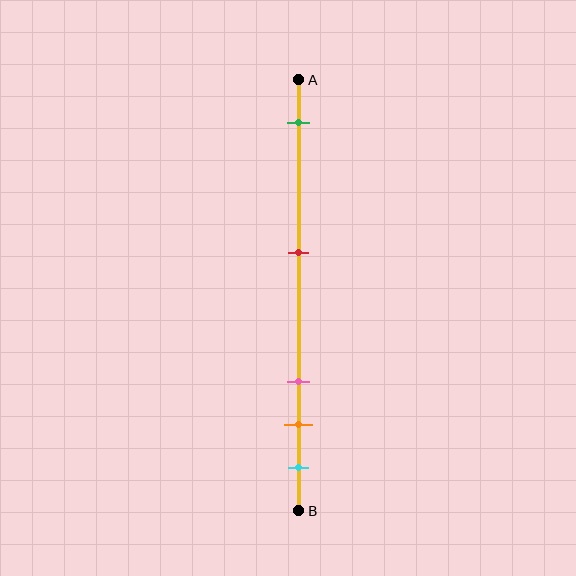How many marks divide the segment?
There are 5 marks dividing the segment.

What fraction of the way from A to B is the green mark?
The green mark is approximately 10% (0.1) of the way from A to B.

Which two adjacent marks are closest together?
The orange and cyan marks are the closest adjacent pair.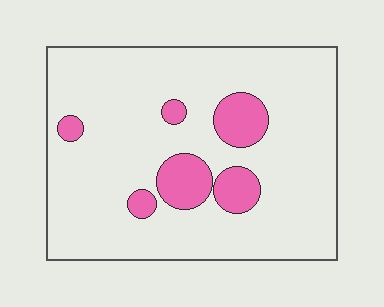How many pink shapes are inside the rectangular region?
6.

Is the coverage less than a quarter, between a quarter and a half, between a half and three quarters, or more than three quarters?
Less than a quarter.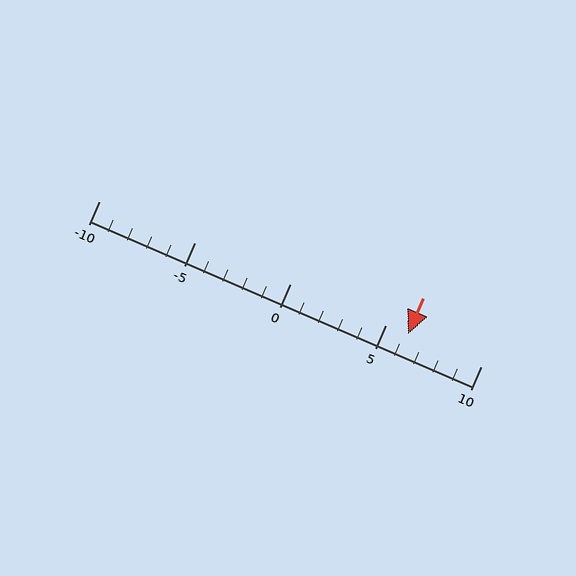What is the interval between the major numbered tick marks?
The major tick marks are spaced 5 units apart.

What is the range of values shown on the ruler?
The ruler shows values from -10 to 10.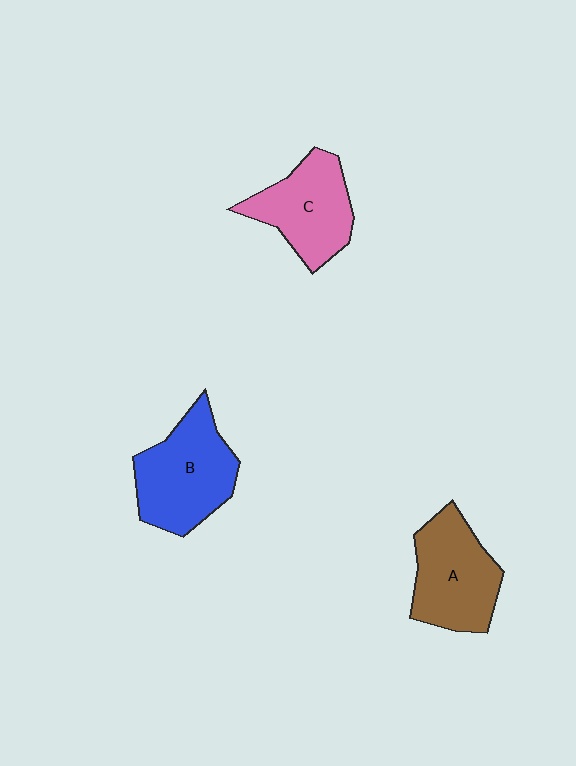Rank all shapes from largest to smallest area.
From largest to smallest: B (blue), A (brown), C (pink).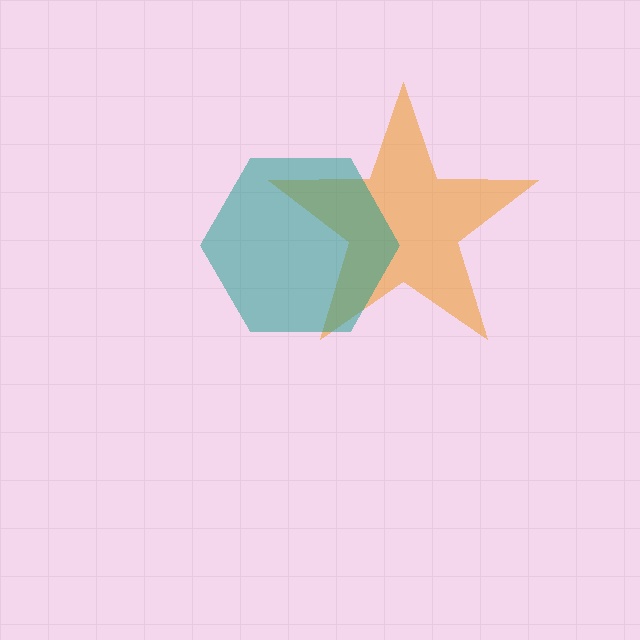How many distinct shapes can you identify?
There are 2 distinct shapes: an orange star, a teal hexagon.